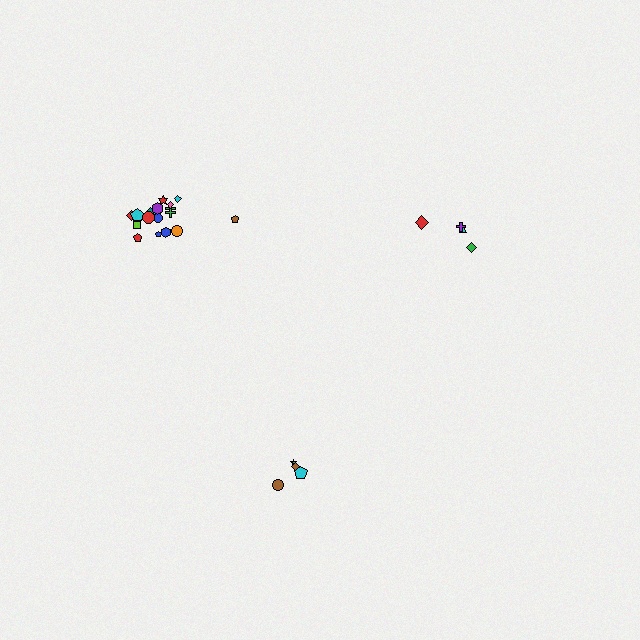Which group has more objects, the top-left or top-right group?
The top-left group.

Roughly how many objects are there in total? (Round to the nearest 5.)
Roughly 25 objects in total.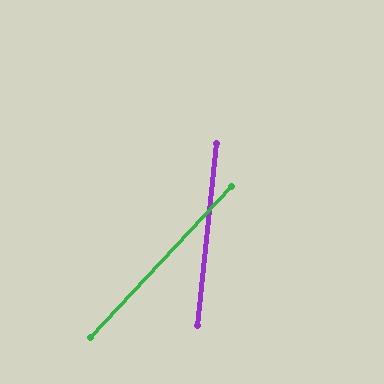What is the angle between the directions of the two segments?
Approximately 37 degrees.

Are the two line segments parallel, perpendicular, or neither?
Neither parallel nor perpendicular — they differ by about 37°.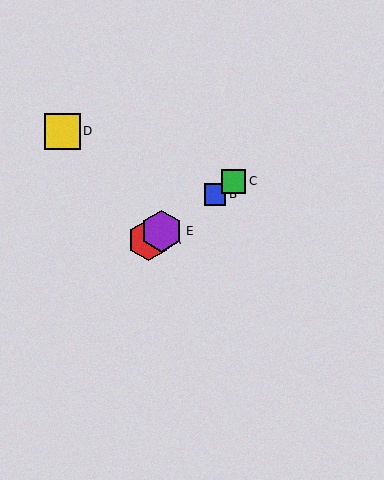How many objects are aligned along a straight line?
4 objects (A, B, C, E) are aligned along a straight line.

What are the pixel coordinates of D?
Object D is at (62, 131).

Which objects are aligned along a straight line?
Objects A, B, C, E are aligned along a straight line.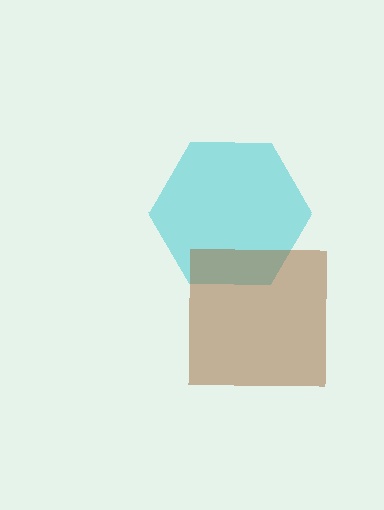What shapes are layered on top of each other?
The layered shapes are: a cyan hexagon, a brown square.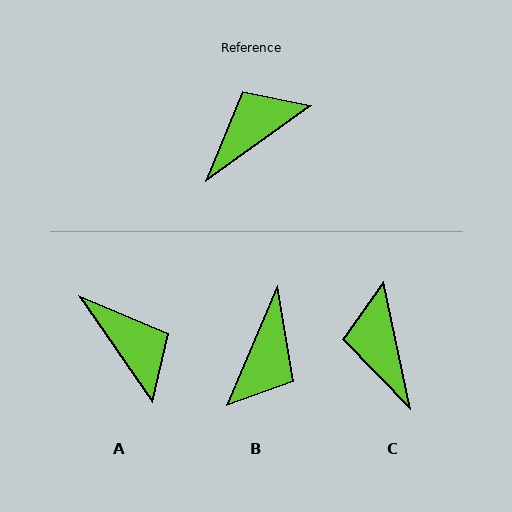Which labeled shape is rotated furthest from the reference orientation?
B, about 148 degrees away.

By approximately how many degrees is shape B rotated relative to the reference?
Approximately 148 degrees clockwise.